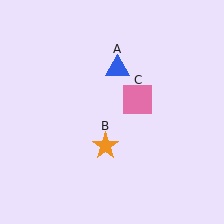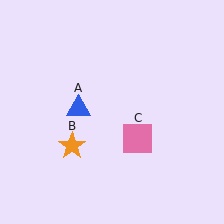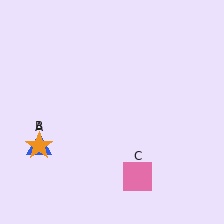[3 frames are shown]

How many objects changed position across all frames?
3 objects changed position: blue triangle (object A), orange star (object B), pink square (object C).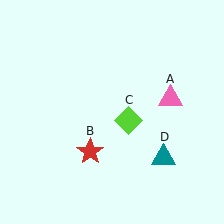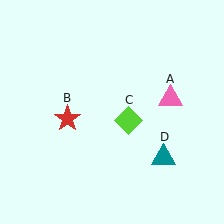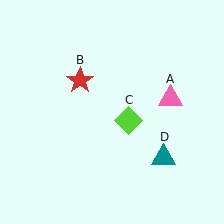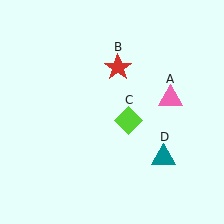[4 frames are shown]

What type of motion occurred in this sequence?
The red star (object B) rotated clockwise around the center of the scene.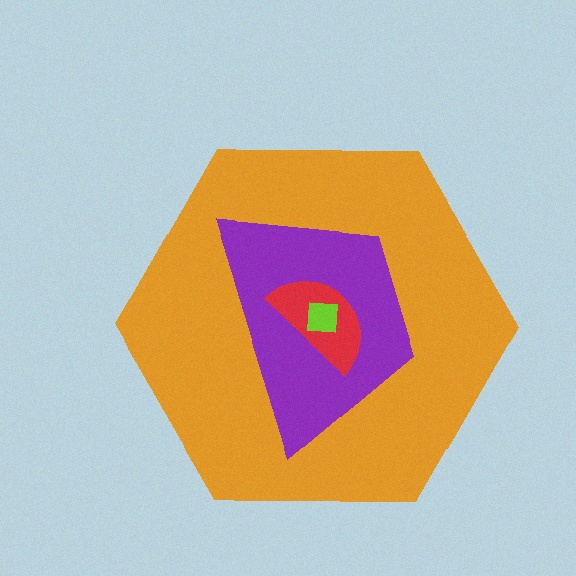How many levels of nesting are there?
4.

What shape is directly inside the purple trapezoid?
The red semicircle.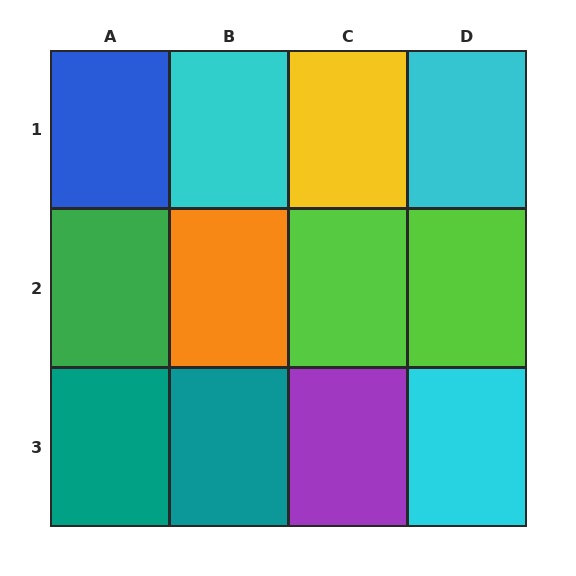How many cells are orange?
1 cell is orange.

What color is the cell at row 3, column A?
Teal.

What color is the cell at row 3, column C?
Purple.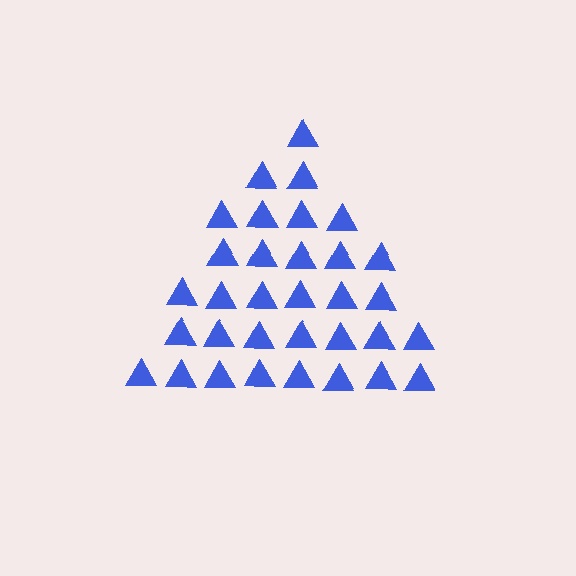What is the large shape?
The large shape is a triangle.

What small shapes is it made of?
It is made of small triangles.